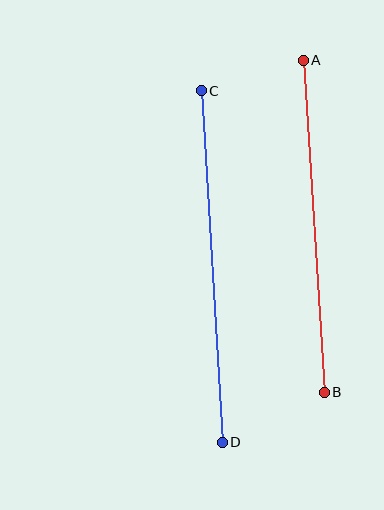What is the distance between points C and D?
The distance is approximately 352 pixels.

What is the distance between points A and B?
The distance is approximately 333 pixels.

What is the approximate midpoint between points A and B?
The midpoint is at approximately (314, 226) pixels.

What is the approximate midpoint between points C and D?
The midpoint is at approximately (212, 266) pixels.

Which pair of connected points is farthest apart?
Points C and D are farthest apart.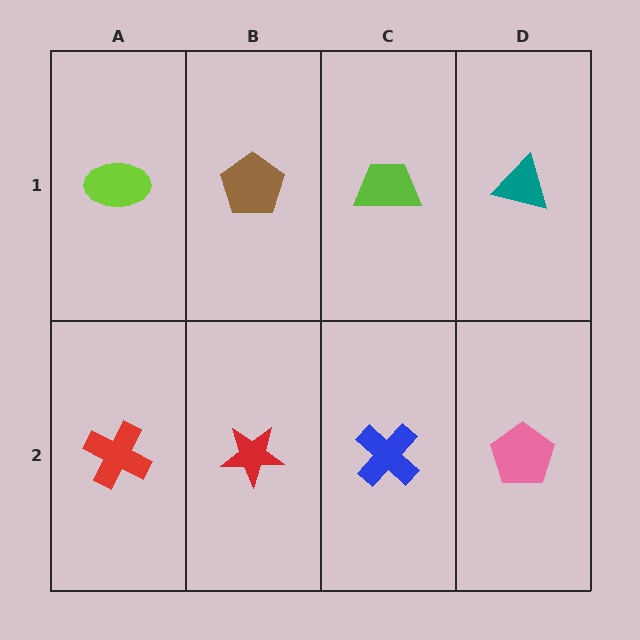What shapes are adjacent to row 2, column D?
A teal triangle (row 1, column D), a blue cross (row 2, column C).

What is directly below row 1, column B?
A red star.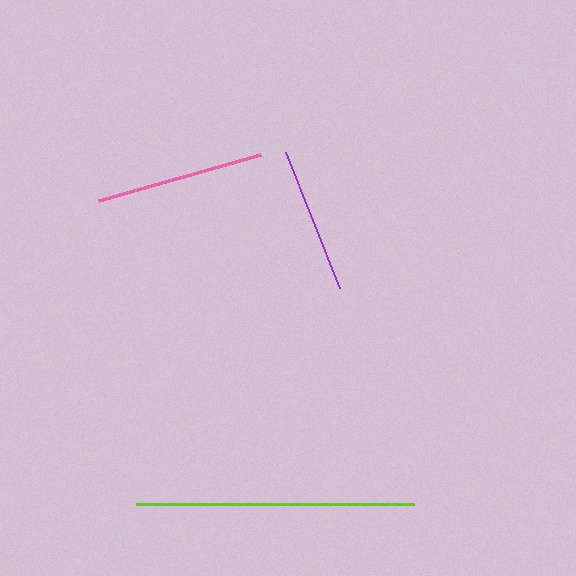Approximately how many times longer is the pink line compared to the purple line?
The pink line is approximately 1.1 times the length of the purple line.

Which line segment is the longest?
The lime line is the longest at approximately 278 pixels.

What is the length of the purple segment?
The purple segment is approximately 146 pixels long.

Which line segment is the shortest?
The purple line is the shortest at approximately 146 pixels.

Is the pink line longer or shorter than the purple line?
The pink line is longer than the purple line.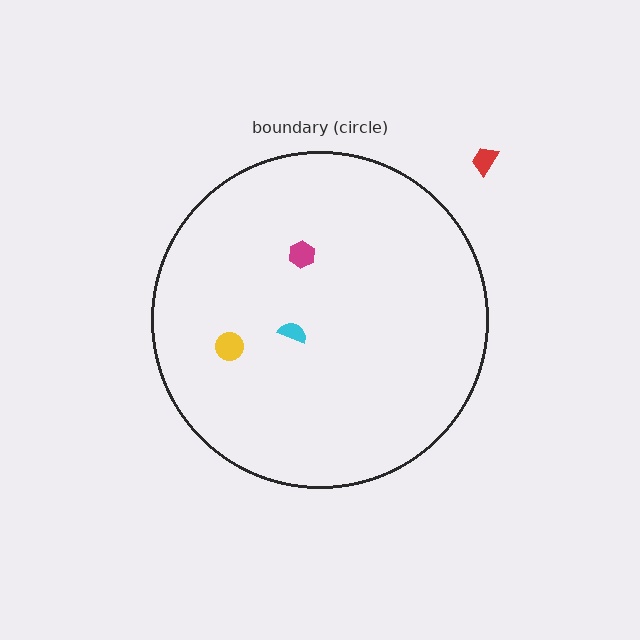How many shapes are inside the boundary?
3 inside, 1 outside.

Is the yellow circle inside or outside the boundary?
Inside.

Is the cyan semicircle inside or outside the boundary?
Inside.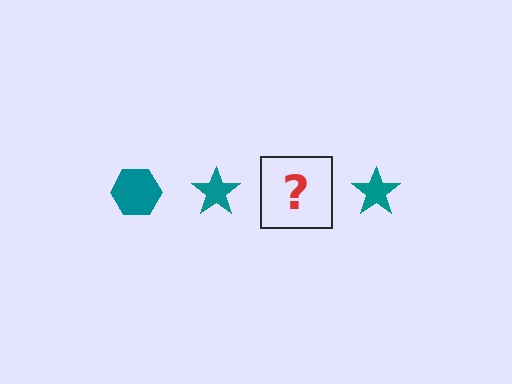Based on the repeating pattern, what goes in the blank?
The blank should be a teal hexagon.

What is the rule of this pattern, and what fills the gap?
The rule is that the pattern cycles through hexagon, star shapes in teal. The gap should be filled with a teal hexagon.